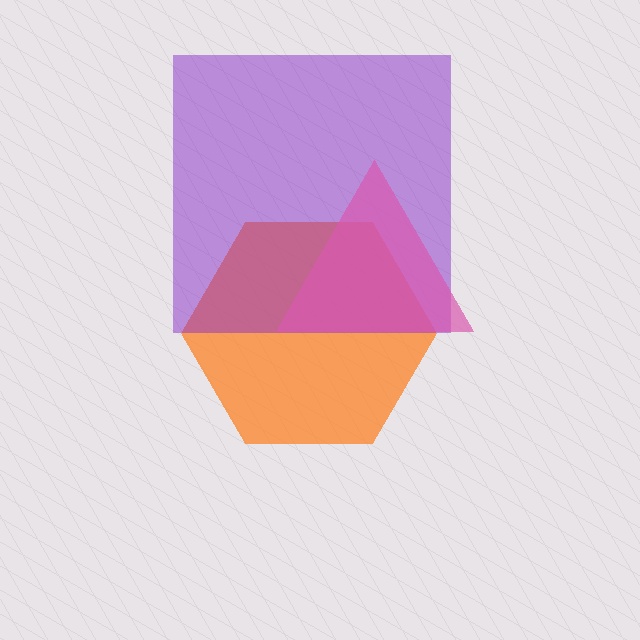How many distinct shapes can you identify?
There are 3 distinct shapes: an orange hexagon, a purple square, a pink triangle.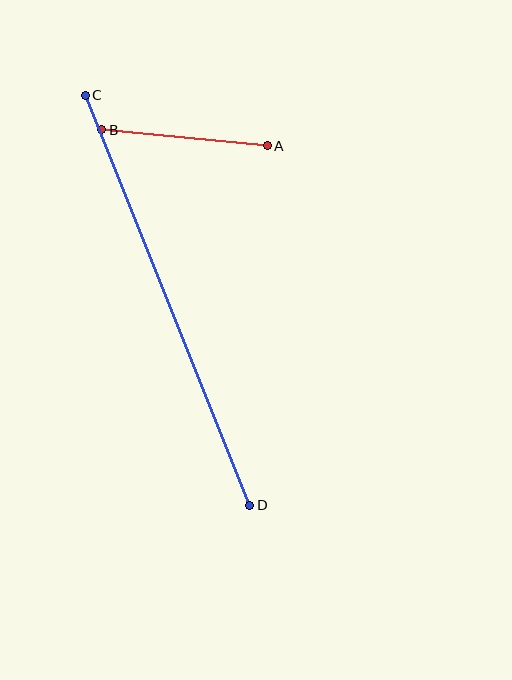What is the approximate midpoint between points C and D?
The midpoint is at approximately (168, 300) pixels.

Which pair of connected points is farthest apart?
Points C and D are farthest apart.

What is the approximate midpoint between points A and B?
The midpoint is at approximately (185, 138) pixels.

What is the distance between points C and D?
The distance is approximately 442 pixels.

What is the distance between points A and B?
The distance is approximately 166 pixels.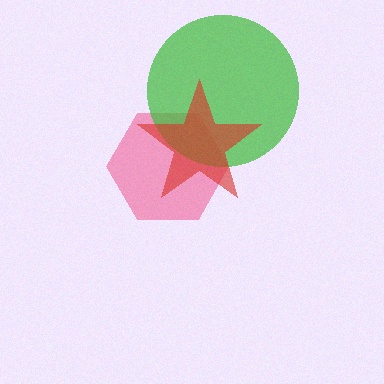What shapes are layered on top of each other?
The layered shapes are: a pink hexagon, a green circle, a red star.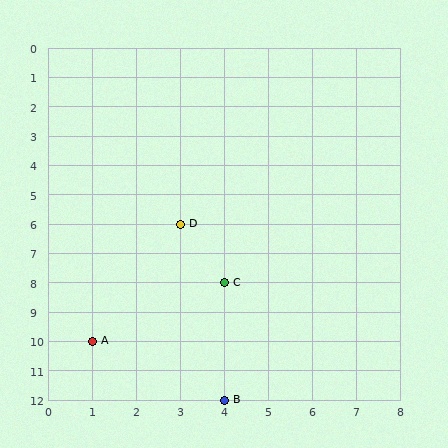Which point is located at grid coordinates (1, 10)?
Point A is at (1, 10).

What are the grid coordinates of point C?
Point C is at grid coordinates (4, 8).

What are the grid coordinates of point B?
Point B is at grid coordinates (4, 12).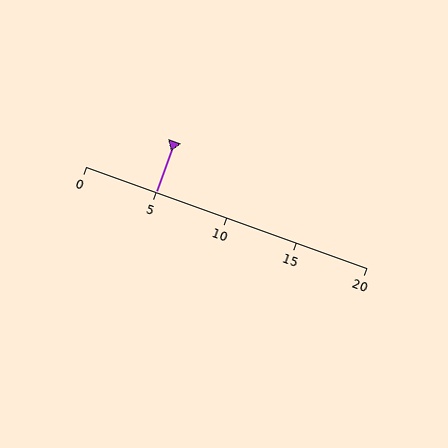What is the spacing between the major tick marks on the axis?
The major ticks are spaced 5 apart.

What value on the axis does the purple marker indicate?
The marker indicates approximately 5.